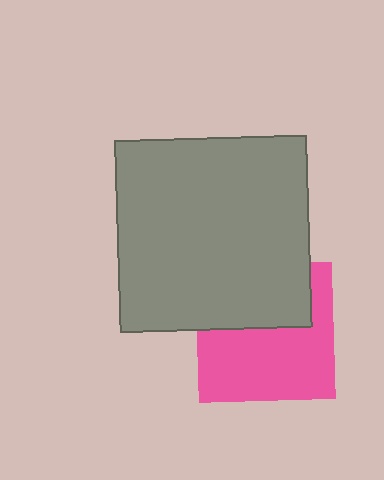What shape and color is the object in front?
The object in front is a gray square.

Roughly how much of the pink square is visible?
About half of it is visible (roughly 60%).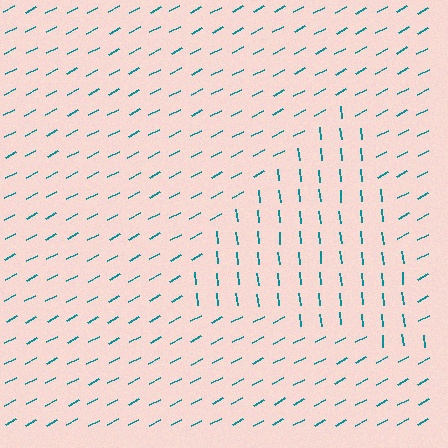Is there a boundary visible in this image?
Yes, there is a texture boundary formed by a change in line orientation.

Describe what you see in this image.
The image is filled with small teal line segments. A triangle region in the image has lines oriented differently from the surrounding lines, creating a visible texture boundary.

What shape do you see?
I see a triangle.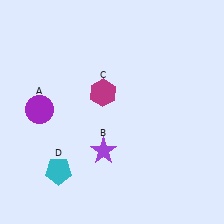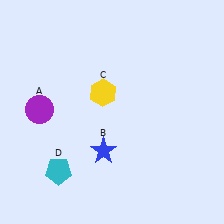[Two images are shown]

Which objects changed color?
B changed from purple to blue. C changed from magenta to yellow.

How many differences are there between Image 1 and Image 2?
There are 2 differences between the two images.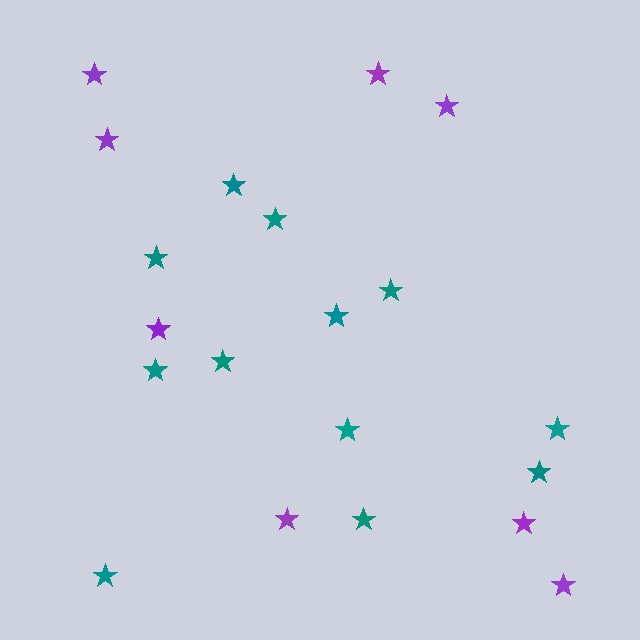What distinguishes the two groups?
There are 2 groups: one group of purple stars (8) and one group of teal stars (12).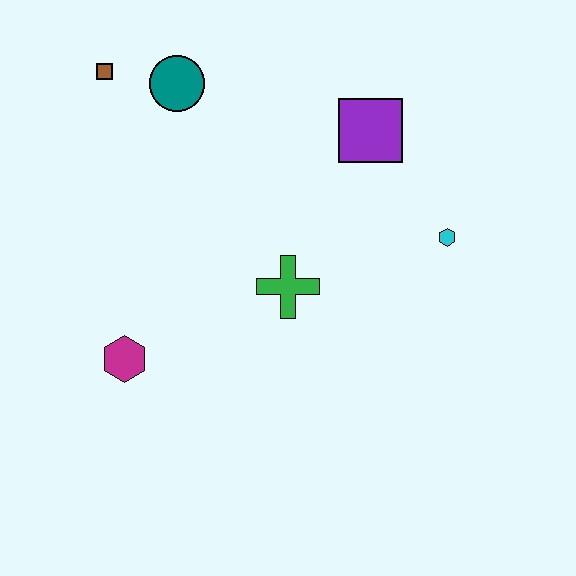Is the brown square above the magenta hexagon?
Yes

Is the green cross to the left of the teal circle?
No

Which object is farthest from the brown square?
The cyan hexagon is farthest from the brown square.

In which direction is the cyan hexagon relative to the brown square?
The cyan hexagon is to the right of the brown square.